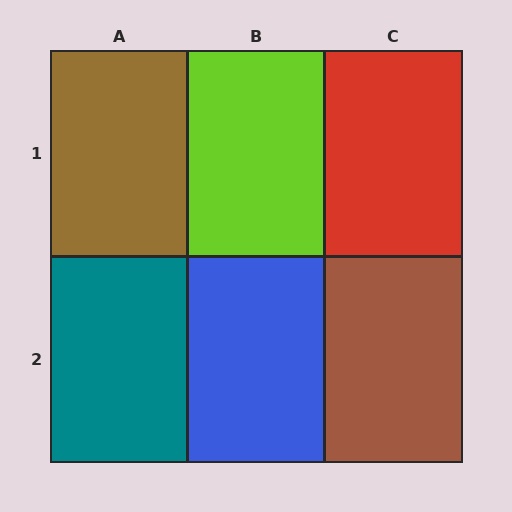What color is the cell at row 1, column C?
Red.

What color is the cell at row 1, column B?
Lime.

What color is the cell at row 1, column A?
Brown.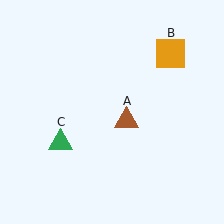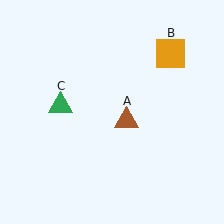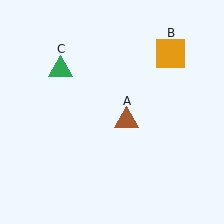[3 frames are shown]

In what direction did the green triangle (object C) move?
The green triangle (object C) moved up.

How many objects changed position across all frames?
1 object changed position: green triangle (object C).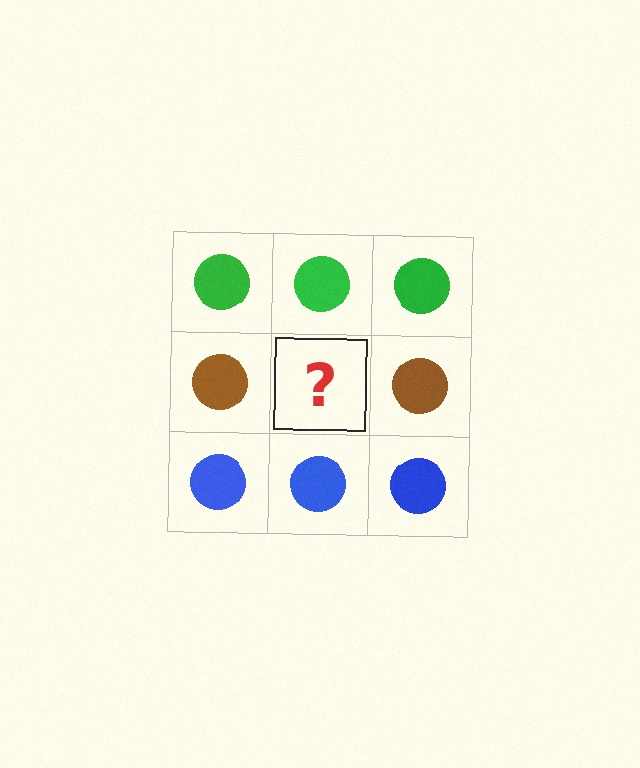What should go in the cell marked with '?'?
The missing cell should contain a brown circle.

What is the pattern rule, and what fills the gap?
The rule is that each row has a consistent color. The gap should be filled with a brown circle.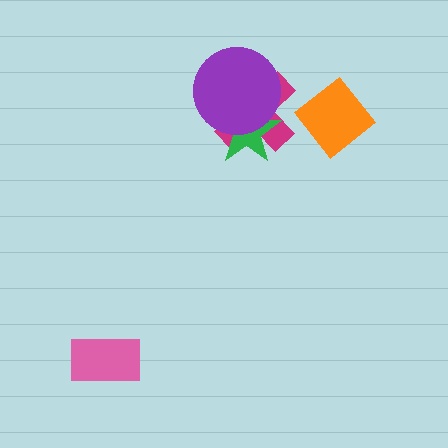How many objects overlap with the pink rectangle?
0 objects overlap with the pink rectangle.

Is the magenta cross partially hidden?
Yes, it is partially covered by another shape.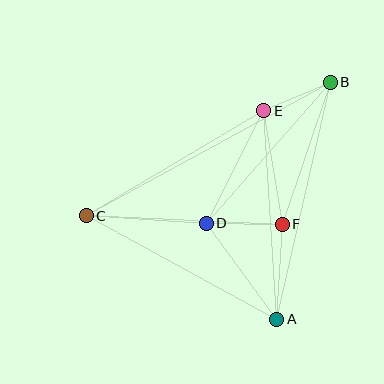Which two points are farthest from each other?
Points B and C are farthest from each other.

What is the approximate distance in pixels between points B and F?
The distance between B and F is approximately 150 pixels.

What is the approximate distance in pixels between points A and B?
The distance between A and B is approximately 243 pixels.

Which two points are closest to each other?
Points B and E are closest to each other.